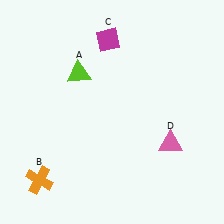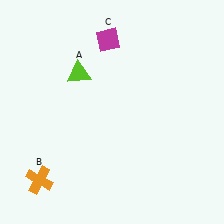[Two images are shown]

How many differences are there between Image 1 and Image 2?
There is 1 difference between the two images.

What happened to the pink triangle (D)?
The pink triangle (D) was removed in Image 2. It was in the bottom-right area of Image 1.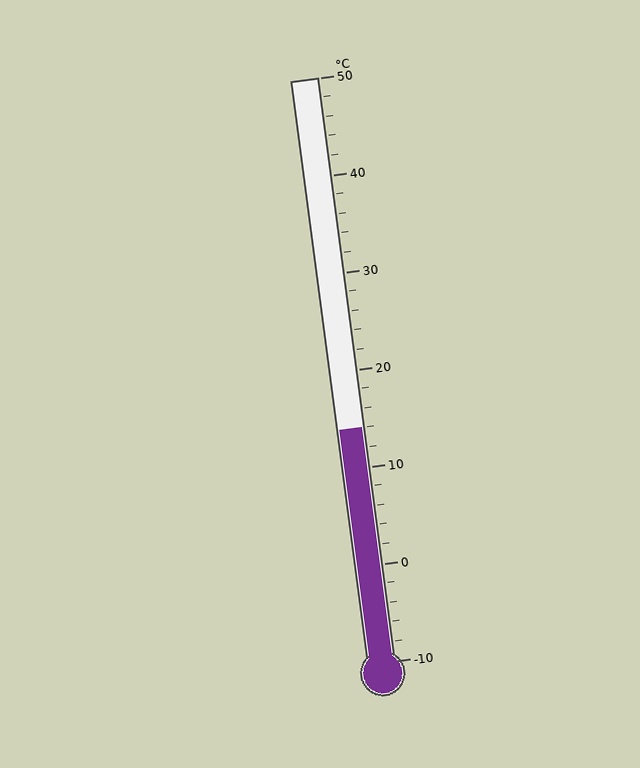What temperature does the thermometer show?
The thermometer shows approximately 14°C.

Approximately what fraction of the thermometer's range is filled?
The thermometer is filled to approximately 40% of its range.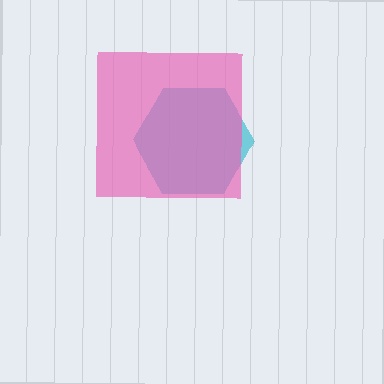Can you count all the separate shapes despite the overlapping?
Yes, there are 2 separate shapes.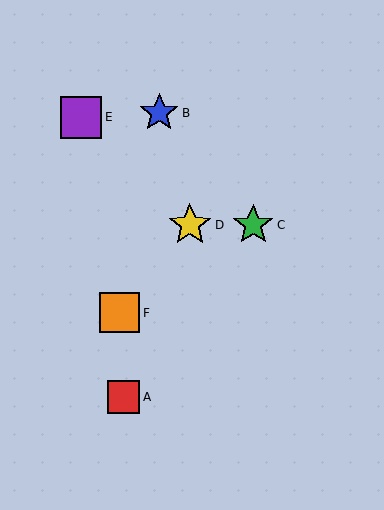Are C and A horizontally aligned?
No, C is at y≈225 and A is at y≈397.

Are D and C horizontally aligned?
Yes, both are at y≈225.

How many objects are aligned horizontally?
2 objects (C, D) are aligned horizontally.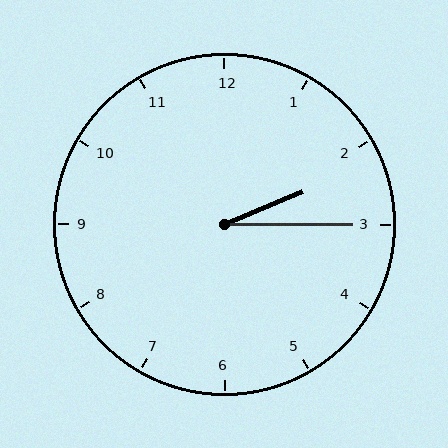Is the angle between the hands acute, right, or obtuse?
It is acute.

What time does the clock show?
2:15.